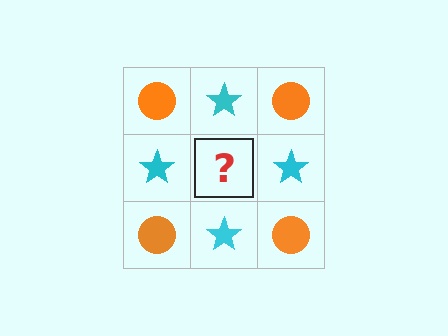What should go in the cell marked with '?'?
The missing cell should contain an orange circle.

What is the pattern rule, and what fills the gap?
The rule is that it alternates orange circle and cyan star in a checkerboard pattern. The gap should be filled with an orange circle.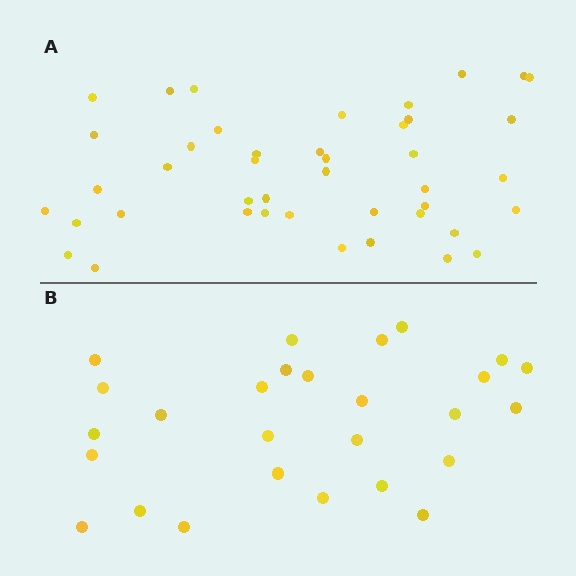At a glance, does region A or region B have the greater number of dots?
Region A (the top region) has more dots.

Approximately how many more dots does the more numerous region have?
Region A has approximately 15 more dots than region B.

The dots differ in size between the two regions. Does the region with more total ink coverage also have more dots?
No. Region B has more total ink coverage because its dots are larger, but region A actually contains more individual dots. Total area can be misleading — the number of items is what matters here.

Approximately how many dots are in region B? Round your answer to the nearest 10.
About 30 dots. (The exact count is 27, which rounds to 30.)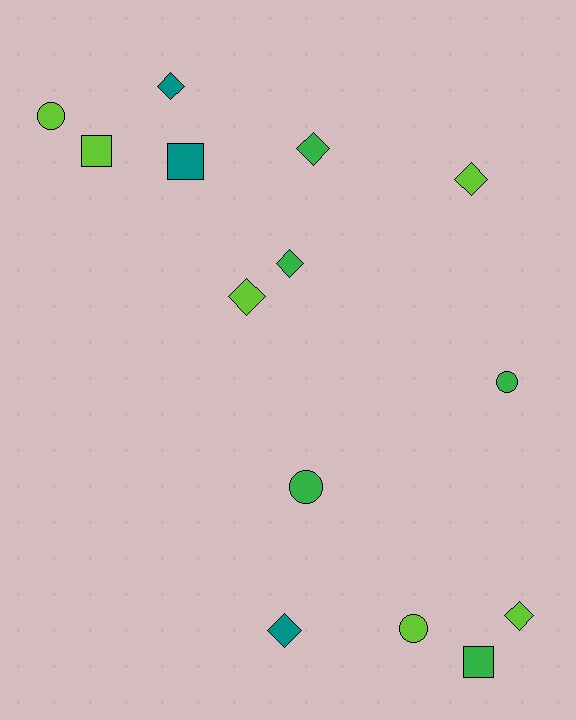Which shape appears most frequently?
Diamond, with 7 objects.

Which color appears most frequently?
Lime, with 6 objects.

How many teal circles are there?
There are no teal circles.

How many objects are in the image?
There are 14 objects.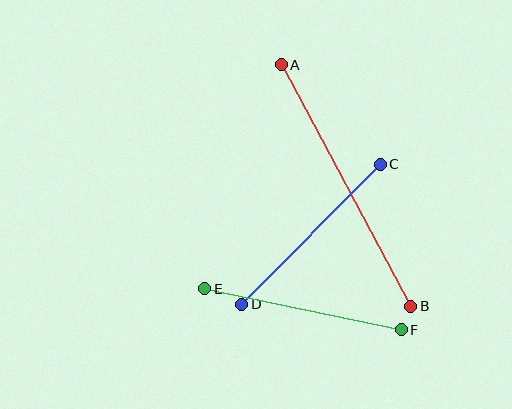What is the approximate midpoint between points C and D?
The midpoint is at approximately (311, 234) pixels.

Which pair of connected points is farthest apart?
Points A and B are farthest apart.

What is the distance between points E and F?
The distance is approximately 201 pixels.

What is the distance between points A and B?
The distance is approximately 274 pixels.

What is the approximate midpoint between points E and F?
The midpoint is at approximately (303, 309) pixels.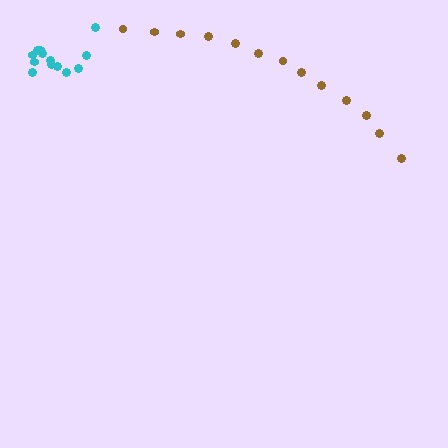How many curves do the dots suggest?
There are 2 distinct paths.